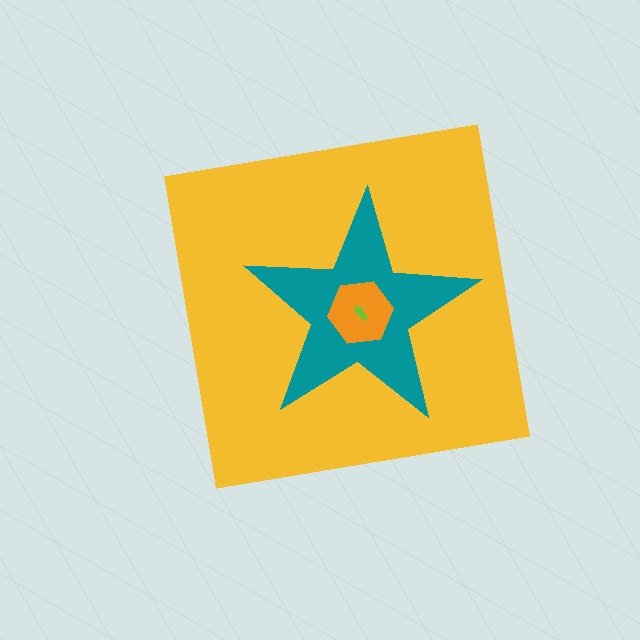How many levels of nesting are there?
4.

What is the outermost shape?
The yellow square.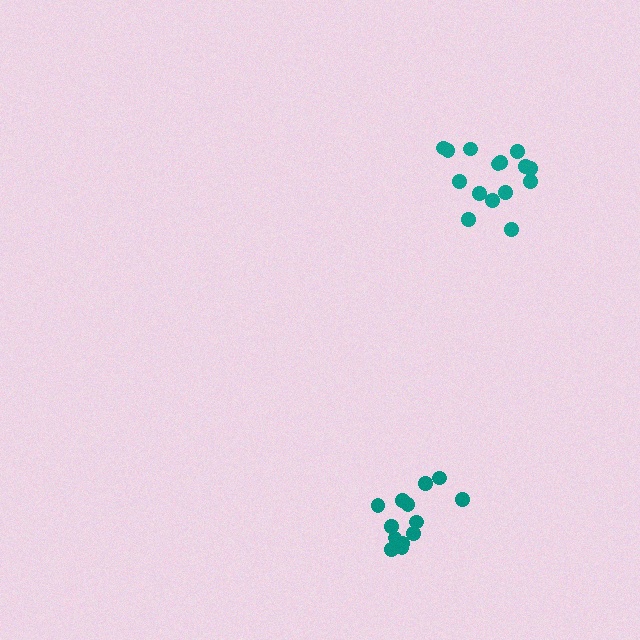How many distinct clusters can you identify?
There are 2 distinct clusters.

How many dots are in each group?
Group 1: 15 dots, Group 2: 13 dots (28 total).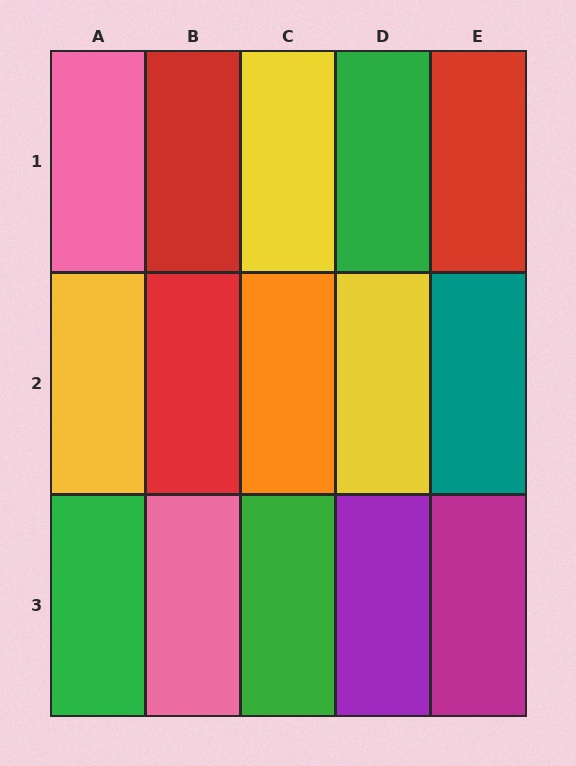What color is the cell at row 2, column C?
Orange.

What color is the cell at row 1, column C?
Yellow.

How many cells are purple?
1 cell is purple.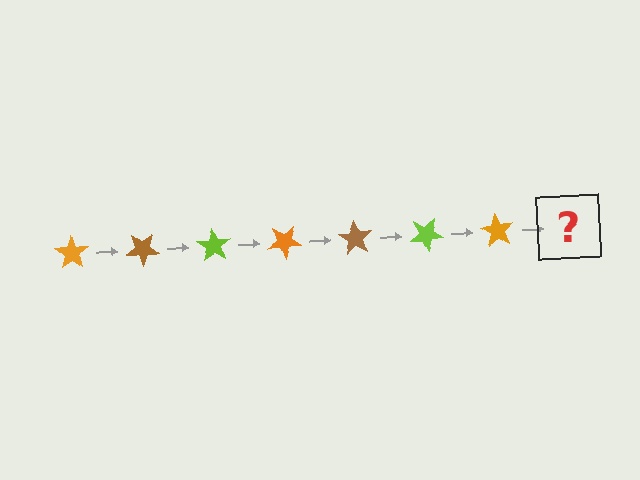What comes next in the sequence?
The next element should be a brown star, rotated 245 degrees from the start.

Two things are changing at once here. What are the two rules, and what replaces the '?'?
The two rules are that it rotates 35 degrees each step and the color cycles through orange, brown, and lime. The '?' should be a brown star, rotated 245 degrees from the start.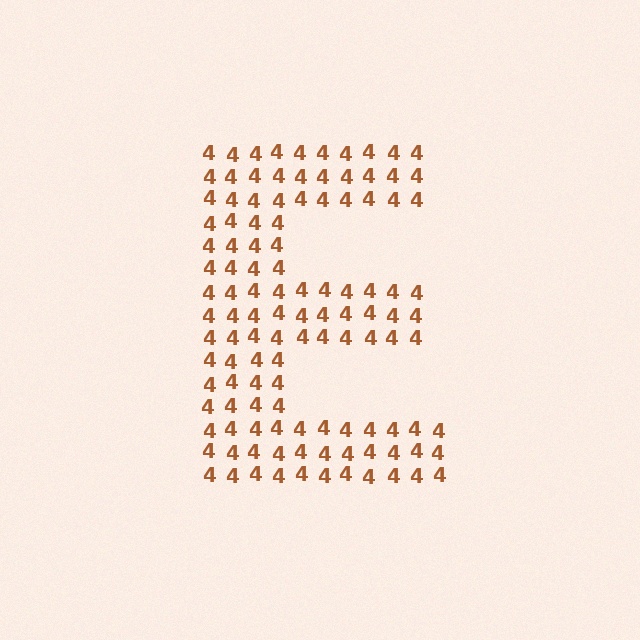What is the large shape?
The large shape is the letter E.